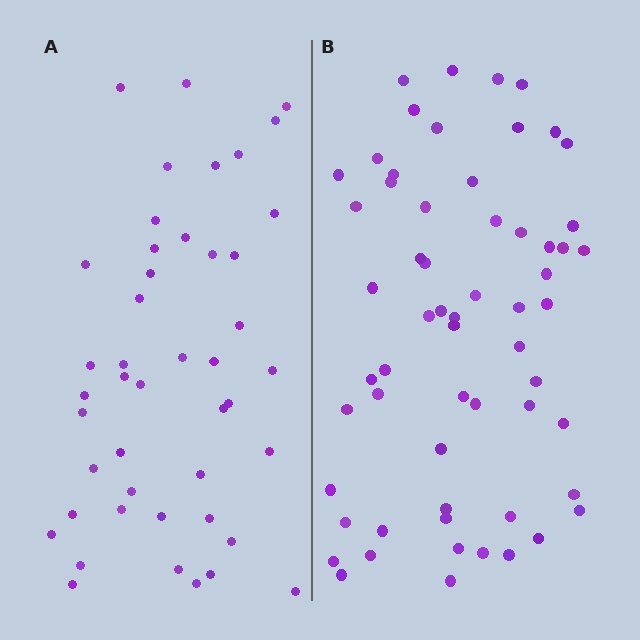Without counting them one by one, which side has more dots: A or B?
Region B (the right region) has more dots.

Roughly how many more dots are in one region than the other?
Region B has approximately 15 more dots than region A.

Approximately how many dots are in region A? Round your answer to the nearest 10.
About 40 dots. (The exact count is 45, which rounds to 40.)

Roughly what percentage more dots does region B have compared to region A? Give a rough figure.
About 35% more.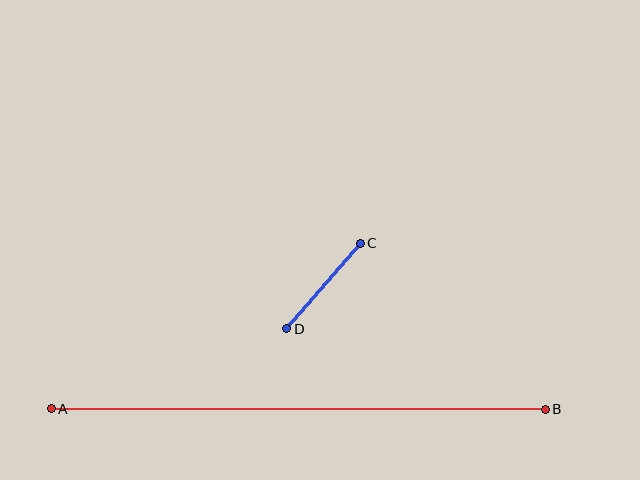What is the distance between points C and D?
The distance is approximately 113 pixels.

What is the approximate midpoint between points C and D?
The midpoint is at approximately (324, 286) pixels.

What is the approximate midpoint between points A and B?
The midpoint is at approximately (298, 409) pixels.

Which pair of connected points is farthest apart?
Points A and B are farthest apart.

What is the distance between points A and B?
The distance is approximately 494 pixels.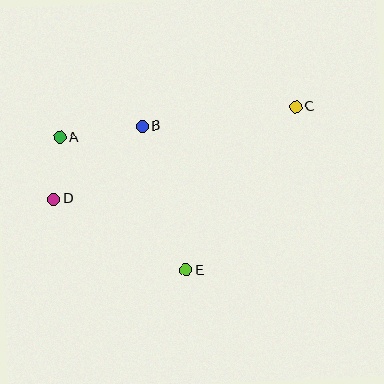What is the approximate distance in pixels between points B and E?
The distance between B and E is approximately 151 pixels.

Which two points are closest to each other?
Points A and D are closest to each other.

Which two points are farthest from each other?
Points C and D are farthest from each other.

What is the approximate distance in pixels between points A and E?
The distance between A and E is approximately 183 pixels.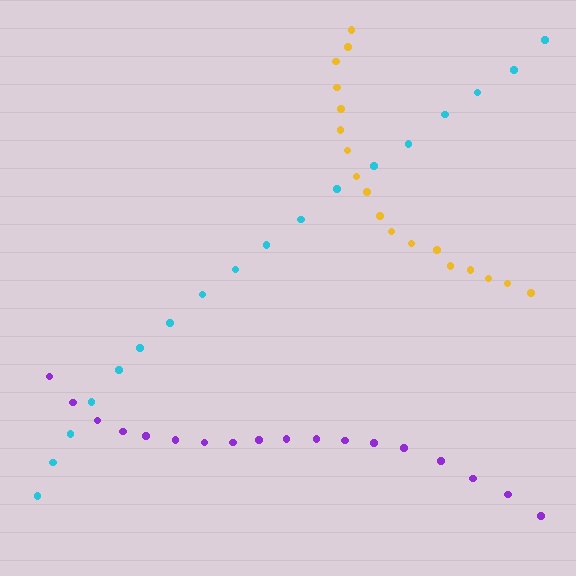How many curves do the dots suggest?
There are 3 distinct paths.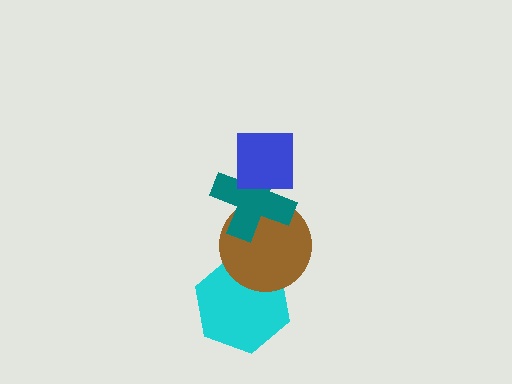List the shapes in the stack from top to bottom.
From top to bottom: the blue square, the teal cross, the brown circle, the cyan hexagon.